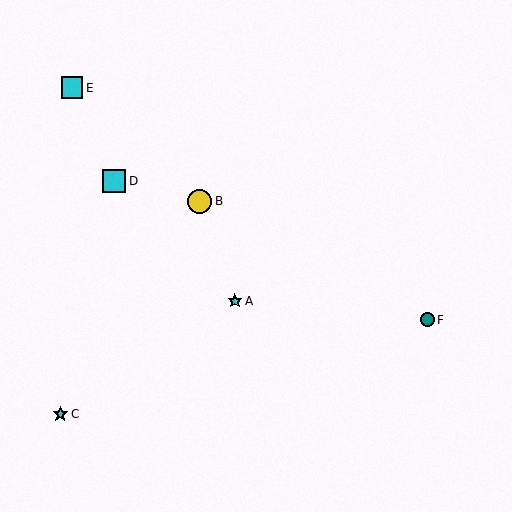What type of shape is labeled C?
Shape C is a cyan star.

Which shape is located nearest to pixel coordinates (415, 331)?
The teal circle (labeled F) at (428, 320) is nearest to that location.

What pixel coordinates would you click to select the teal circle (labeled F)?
Click at (428, 320) to select the teal circle F.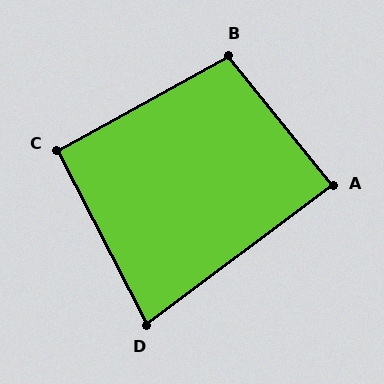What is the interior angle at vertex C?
Approximately 92 degrees (approximately right).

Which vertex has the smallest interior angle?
D, at approximately 80 degrees.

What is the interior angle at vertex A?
Approximately 88 degrees (approximately right).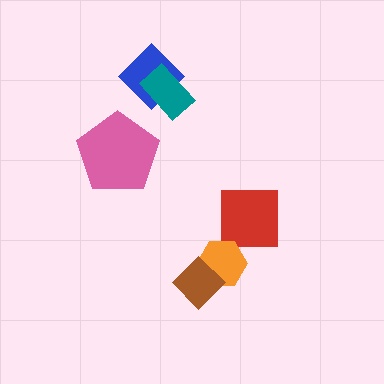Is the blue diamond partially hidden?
Yes, it is partially covered by another shape.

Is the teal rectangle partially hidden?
No, no other shape covers it.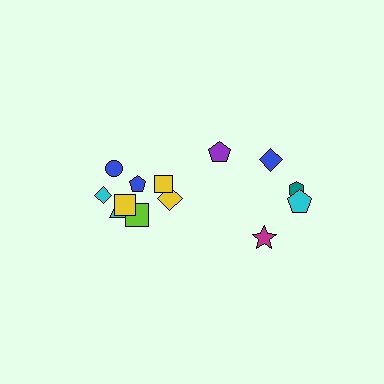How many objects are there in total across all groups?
There are 13 objects.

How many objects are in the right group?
There are 5 objects.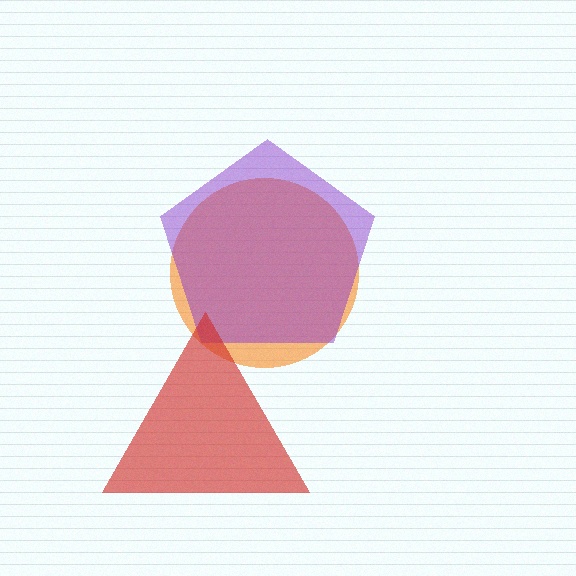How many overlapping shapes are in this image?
There are 3 overlapping shapes in the image.